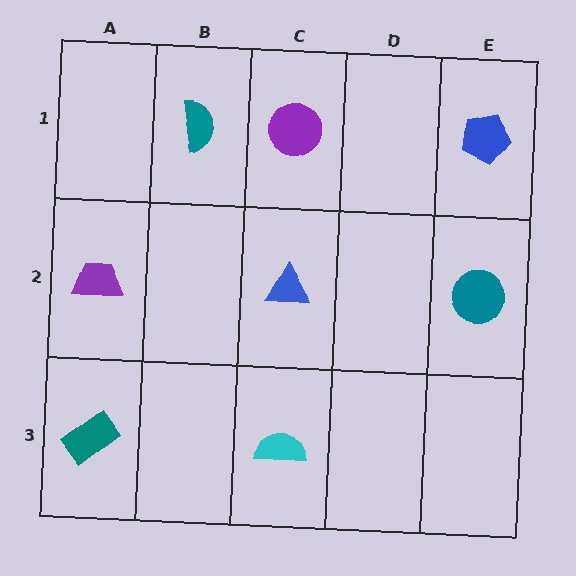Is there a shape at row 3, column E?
No, that cell is empty.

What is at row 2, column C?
A blue triangle.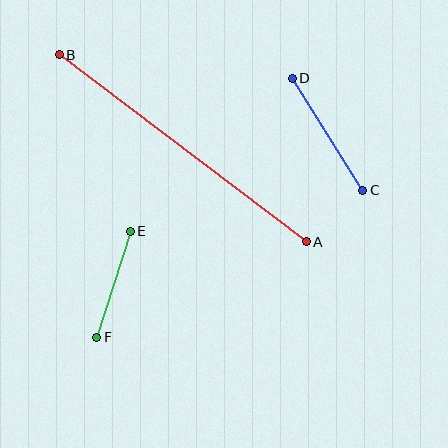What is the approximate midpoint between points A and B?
The midpoint is at approximately (183, 148) pixels.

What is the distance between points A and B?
The distance is approximately 310 pixels.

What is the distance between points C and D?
The distance is approximately 132 pixels.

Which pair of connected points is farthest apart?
Points A and B are farthest apart.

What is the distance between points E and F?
The distance is approximately 111 pixels.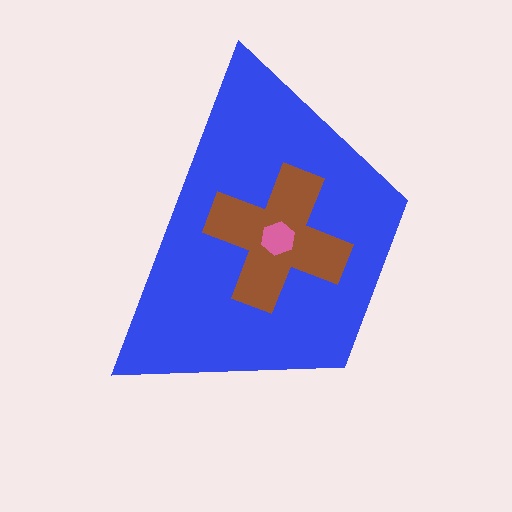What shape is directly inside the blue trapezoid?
The brown cross.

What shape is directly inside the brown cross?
The pink hexagon.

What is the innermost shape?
The pink hexagon.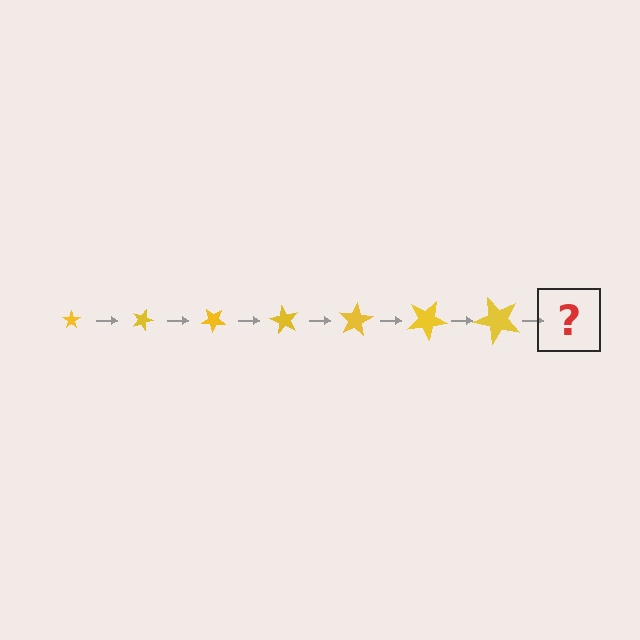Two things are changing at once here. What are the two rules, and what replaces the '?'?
The two rules are that the star grows larger each step and it rotates 20 degrees each step. The '?' should be a star, larger than the previous one and rotated 140 degrees from the start.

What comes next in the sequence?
The next element should be a star, larger than the previous one and rotated 140 degrees from the start.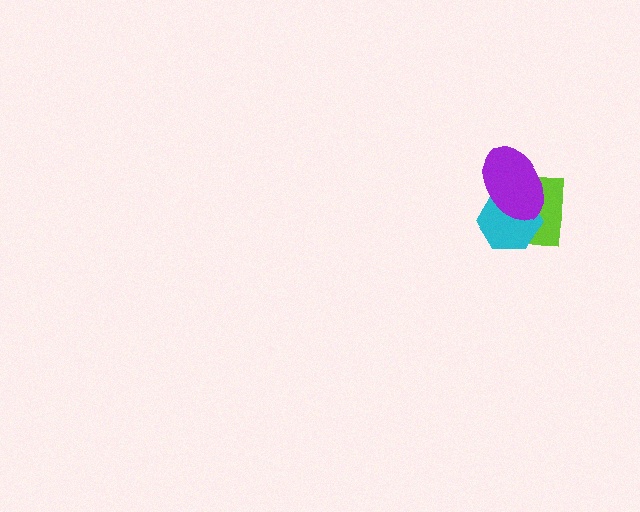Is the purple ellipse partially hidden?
No, no other shape covers it.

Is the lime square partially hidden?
Yes, it is partially covered by another shape.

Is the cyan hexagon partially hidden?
Yes, it is partially covered by another shape.